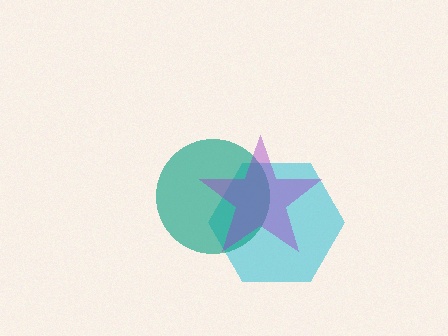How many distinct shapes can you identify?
There are 3 distinct shapes: a cyan hexagon, a teal circle, a purple star.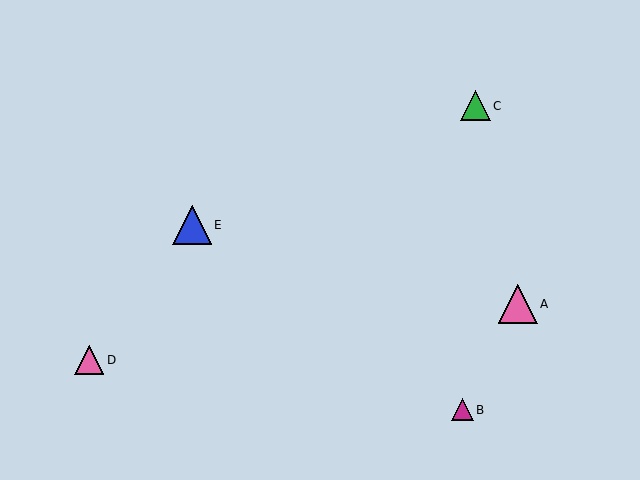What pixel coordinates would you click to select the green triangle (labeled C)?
Click at (475, 106) to select the green triangle C.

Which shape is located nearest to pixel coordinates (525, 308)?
The pink triangle (labeled A) at (518, 304) is nearest to that location.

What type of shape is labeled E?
Shape E is a blue triangle.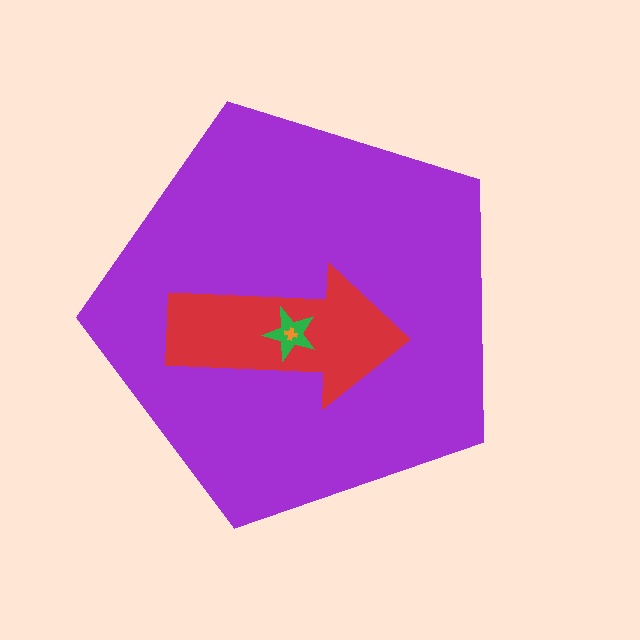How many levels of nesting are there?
4.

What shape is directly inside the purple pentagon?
The red arrow.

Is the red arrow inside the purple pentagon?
Yes.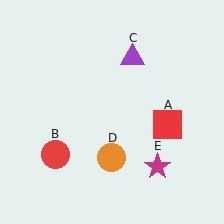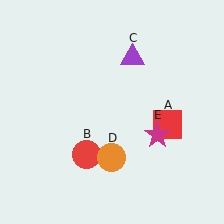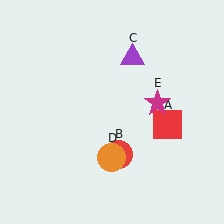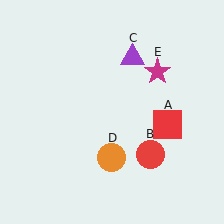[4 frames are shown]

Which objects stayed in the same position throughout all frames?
Red square (object A) and purple triangle (object C) and orange circle (object D) remained stationary.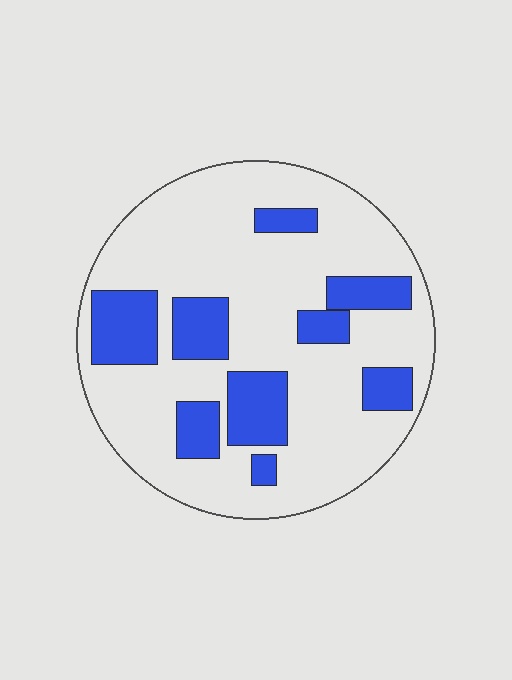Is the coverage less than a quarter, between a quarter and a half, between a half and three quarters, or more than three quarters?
Less than a quarter.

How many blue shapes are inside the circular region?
9.